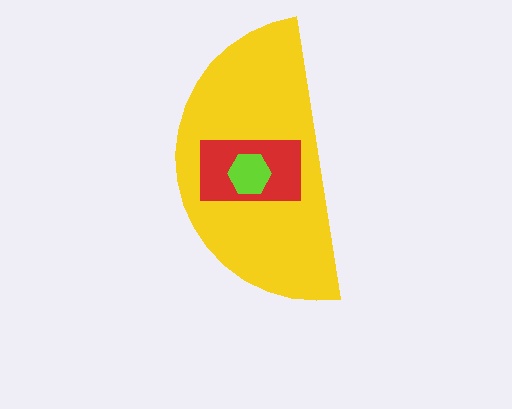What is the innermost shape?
The lime hexagon.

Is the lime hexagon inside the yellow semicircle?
Yes.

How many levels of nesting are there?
3.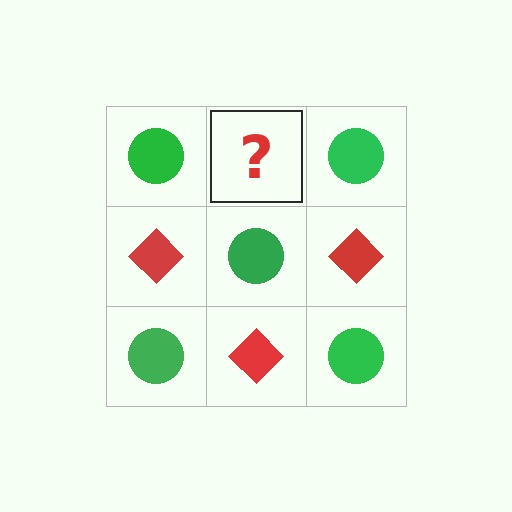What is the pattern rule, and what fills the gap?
The rule is that it alternates green circle and red diamond in a checkerboard pattern. The gap should be filled with a red diamond.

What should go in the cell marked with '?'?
The missing cell should contain a red diamond.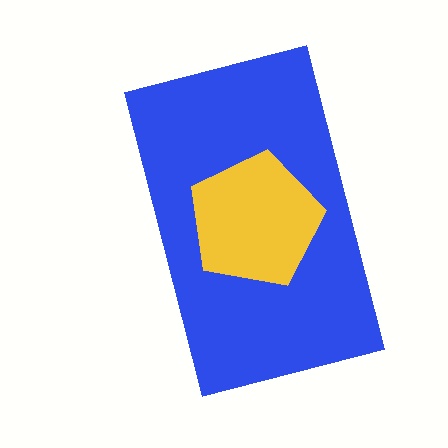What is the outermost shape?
The blue rectangle.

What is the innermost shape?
The yellow pentagon.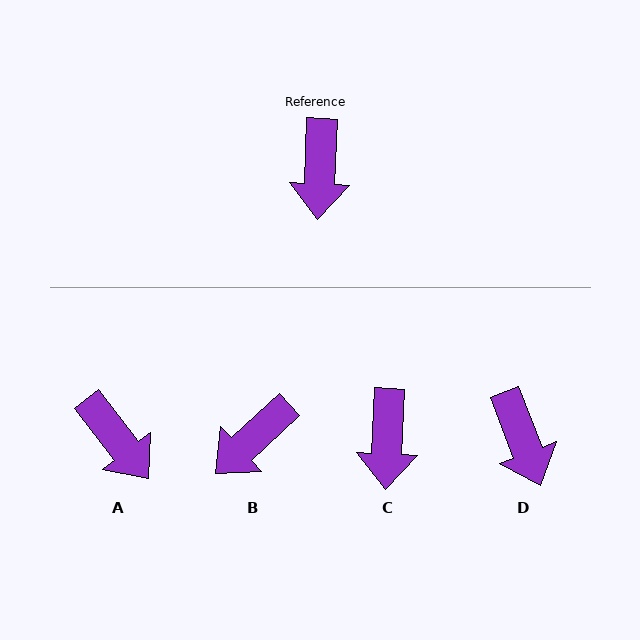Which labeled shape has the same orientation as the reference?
C.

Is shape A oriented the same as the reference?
No, it is off by about 40 degrees.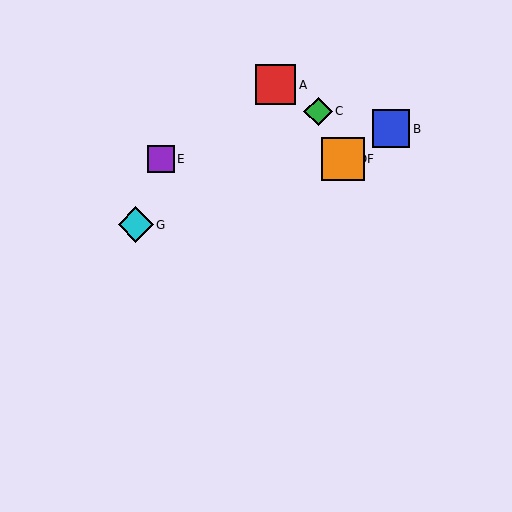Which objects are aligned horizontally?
Objects D, E, F are aligned horizontally.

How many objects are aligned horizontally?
3 objects (D, E, F) are aligned horizontally.